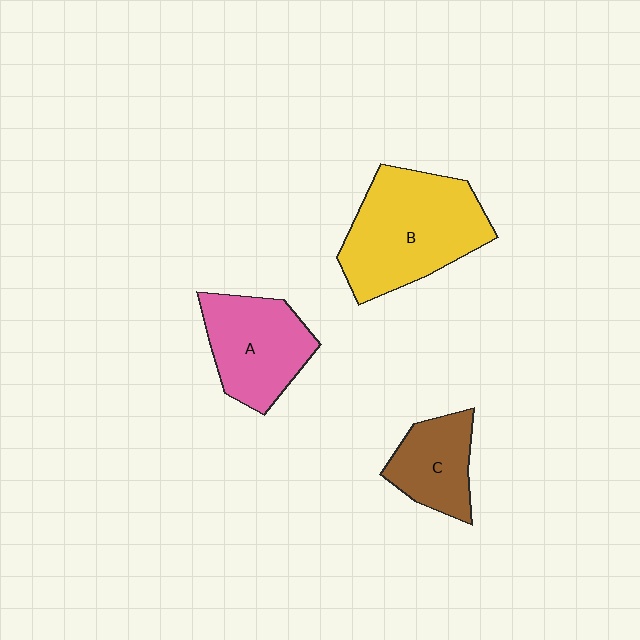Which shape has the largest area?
Shape B (yellow).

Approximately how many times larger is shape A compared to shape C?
Approximately 1.4 times.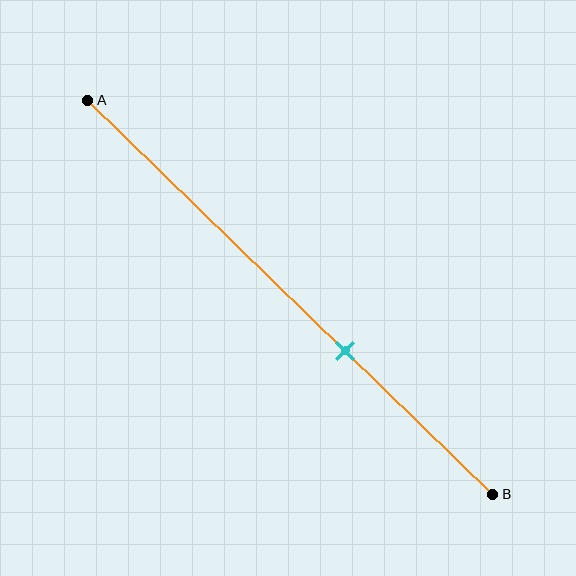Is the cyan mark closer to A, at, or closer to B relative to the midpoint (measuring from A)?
The cyan mark is closer to point B than the midpoint of segment AB.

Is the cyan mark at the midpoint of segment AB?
No, the mark is at about 65% from A, not at the 50% midpoint.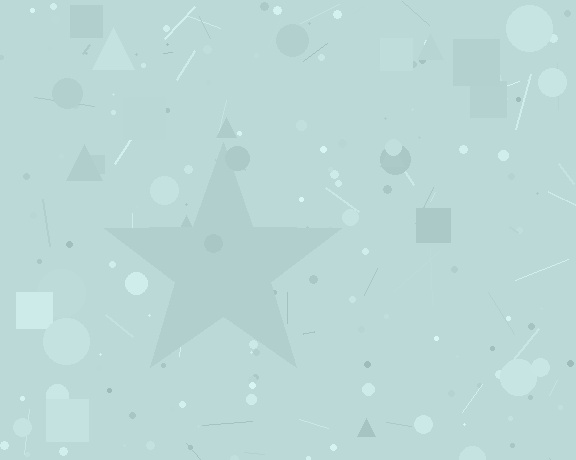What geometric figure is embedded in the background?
A star is embedded in the background.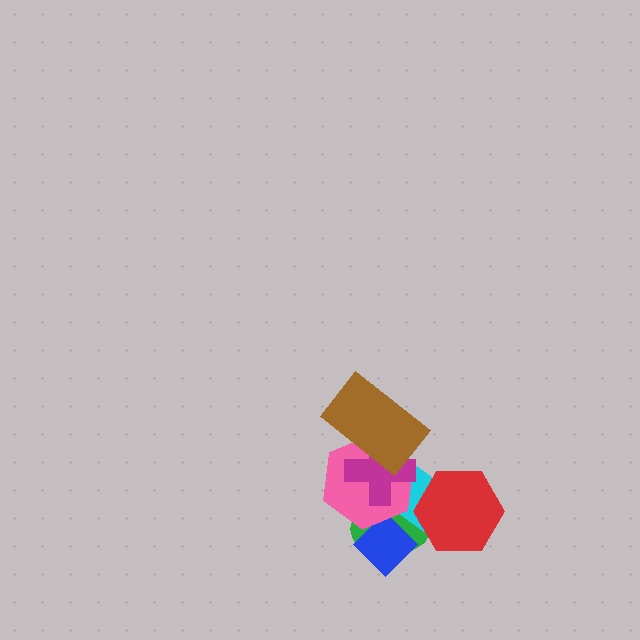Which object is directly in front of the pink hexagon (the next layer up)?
The magenta cross is directly in front of the pink hexagon.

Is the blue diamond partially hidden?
Yes, it is partially covered by another shape.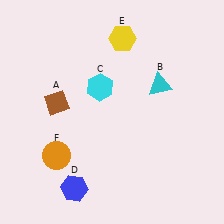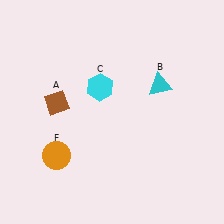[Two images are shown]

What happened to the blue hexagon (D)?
The blue hexagon (D) was removed in Image 2. It was in the bottom-left area of Image 1.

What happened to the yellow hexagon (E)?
The yellow hexagon (E) was removed in Image 2. It was in the top-right area of Image 1.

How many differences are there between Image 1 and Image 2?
There are 2 differences between the two images.